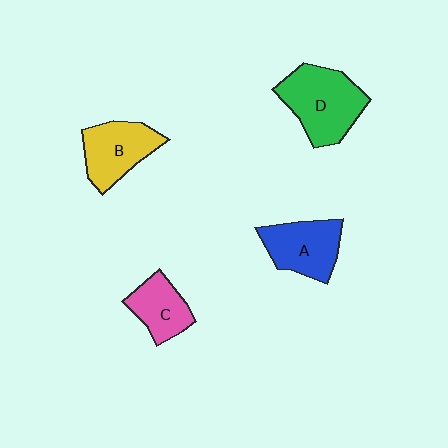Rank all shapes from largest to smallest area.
From largest to smallest: D (green), B (yellow), A (blue), C (pink).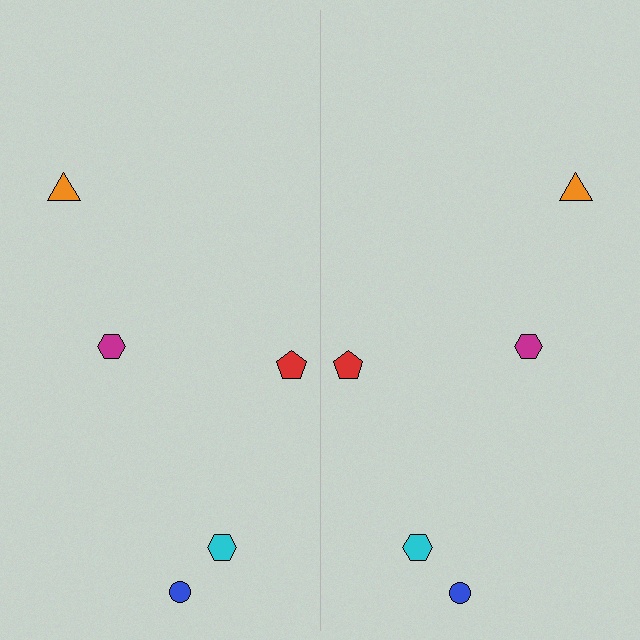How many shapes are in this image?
There are 10 shapes in this image.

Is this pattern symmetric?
Yes, this pattern has bilateral (reflection) symmetry.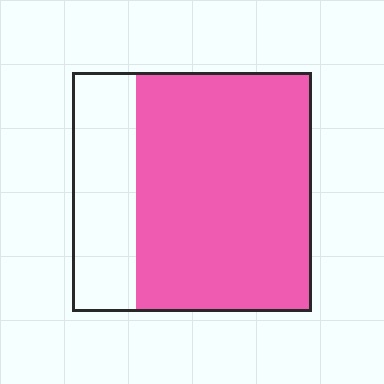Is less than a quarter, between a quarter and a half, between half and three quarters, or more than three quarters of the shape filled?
Between half and three quarters.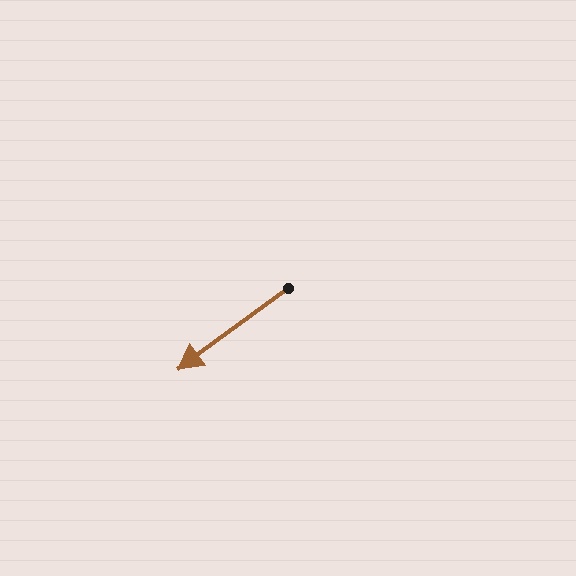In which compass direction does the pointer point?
Southwest.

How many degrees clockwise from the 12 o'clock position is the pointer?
Approximately 234 degrees.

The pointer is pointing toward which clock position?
Roughly 8 o'clock.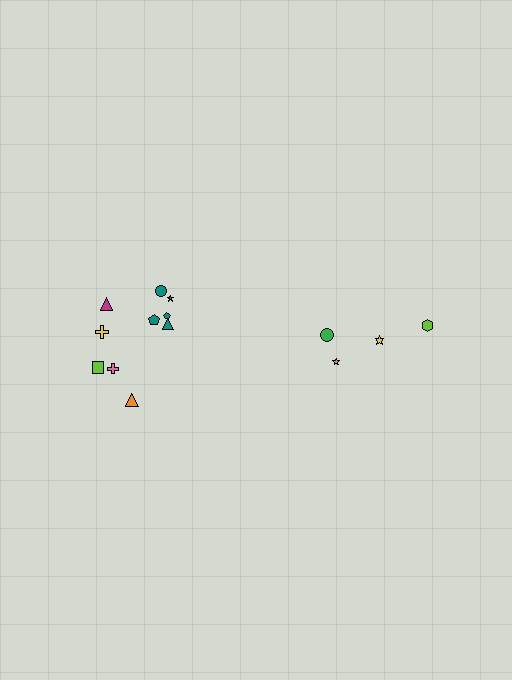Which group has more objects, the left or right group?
The left group.